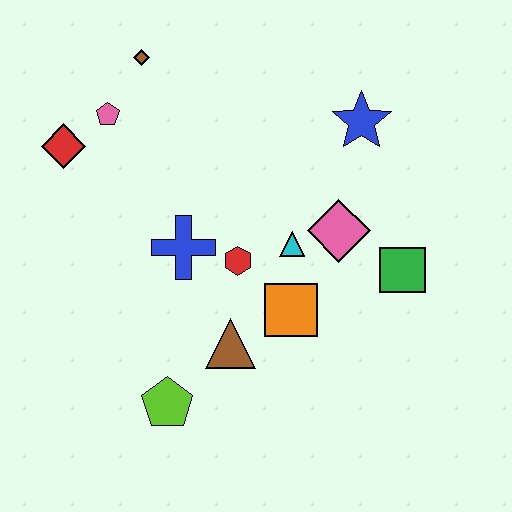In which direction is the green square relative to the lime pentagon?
The green square is to the right of the lime pentagon.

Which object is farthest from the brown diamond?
The lime pentagon is farthest from the brown diamond.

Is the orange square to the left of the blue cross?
No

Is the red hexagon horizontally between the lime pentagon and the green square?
Yes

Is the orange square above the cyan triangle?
No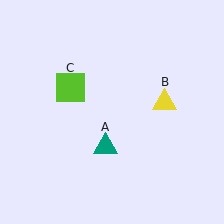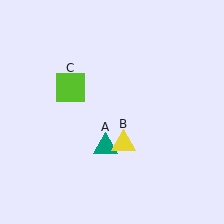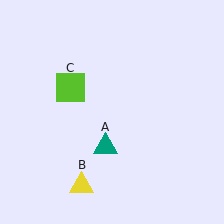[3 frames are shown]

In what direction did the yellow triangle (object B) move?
The yellow triangle (object B) moved down and to the left.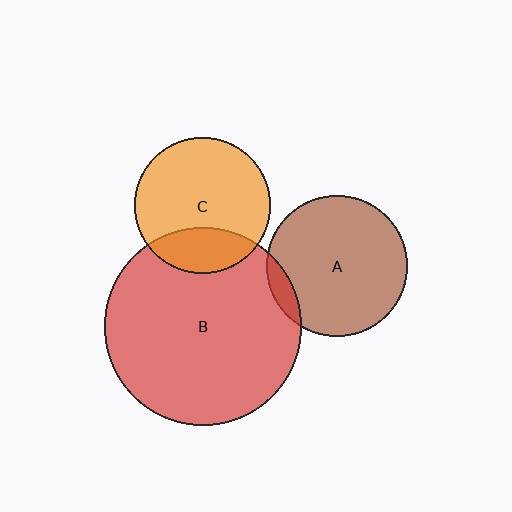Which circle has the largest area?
Circle B (red).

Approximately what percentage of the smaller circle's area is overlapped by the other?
Approximately 10%.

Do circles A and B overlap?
Yes.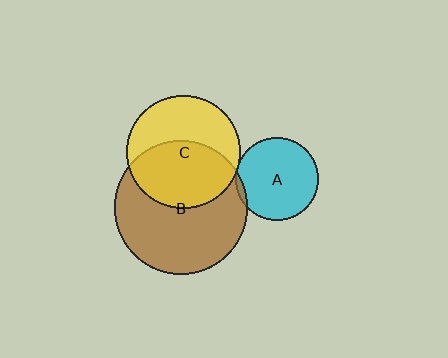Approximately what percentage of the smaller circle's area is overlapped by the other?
Approximately 5%.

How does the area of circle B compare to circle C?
Approximately 1.4 times.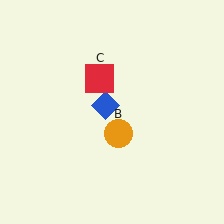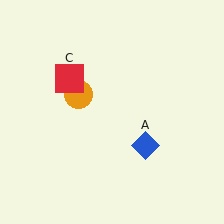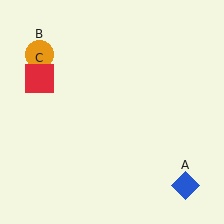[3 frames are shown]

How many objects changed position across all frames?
3 objects changed position: blue diamond (object A), orange circle (object B), red square (object C).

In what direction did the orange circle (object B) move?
The orange circle (object B) moved up and to the left.